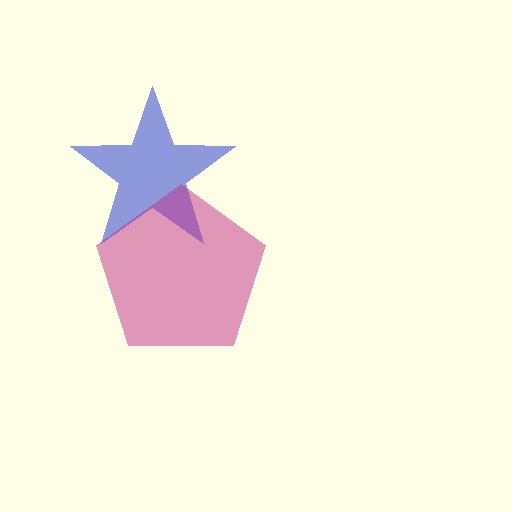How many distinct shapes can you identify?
There are 2 distinct shapes: a blue star, a magenta pentagon.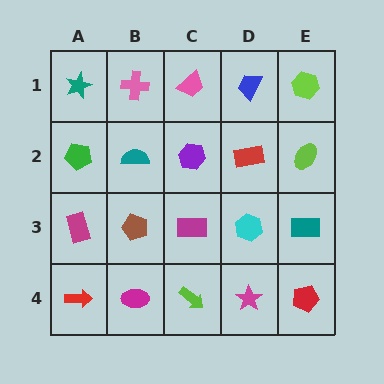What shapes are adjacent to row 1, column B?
A teal semicircle (row 2, column B), a teal star (row 1, column A), a pink trapezoid (row 1, column C).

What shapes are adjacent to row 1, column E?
A lime ellipse (row 2, column E), a blue trapezoid (row 1, column D).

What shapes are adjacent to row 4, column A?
A magenta rectangle (row 3, column A), a magenta ellipse (row 4, column B).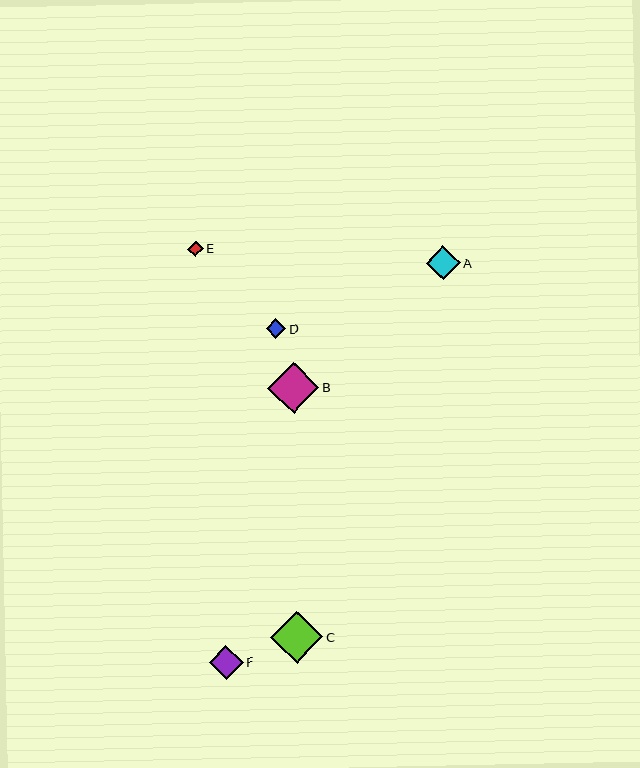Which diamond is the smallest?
Diamond E is the smallest with a size of approximately 16 pixels.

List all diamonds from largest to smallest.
From largest to smallest: C, B, F, A, D, E.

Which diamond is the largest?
Diamond C is the largest with a size of approximately 52 pixels.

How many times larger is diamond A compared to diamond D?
Diamond A is approximately 1.7 times the size of diamond D.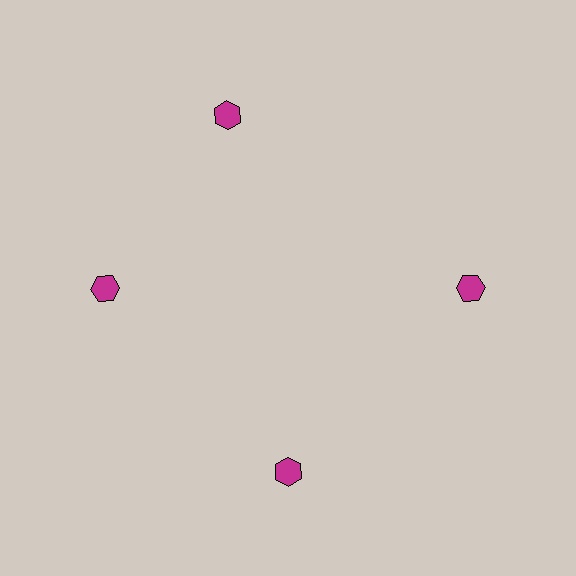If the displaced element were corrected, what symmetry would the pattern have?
It would have 4-fold rotational symmetry — the pattern would map onto itself every 90 degrees.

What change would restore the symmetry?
The symmetry would be restored by rotating it back into even spacing with its neighbors so that all 4 hexagons sit at equal angles and equal distance from the center.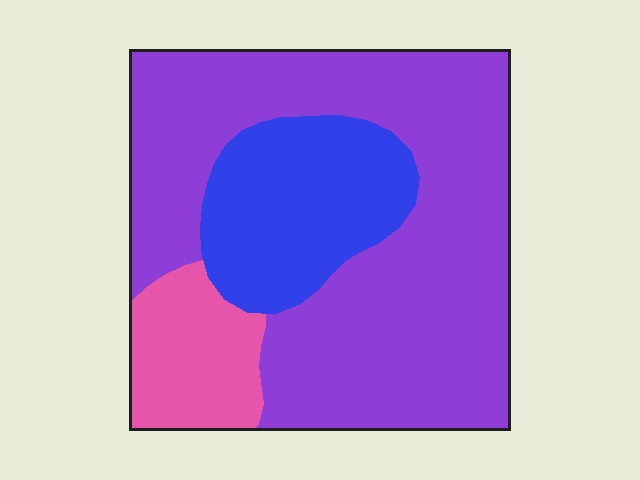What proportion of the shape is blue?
Blue takes up about one fifth (1/5) of the shape.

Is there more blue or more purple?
Purple.